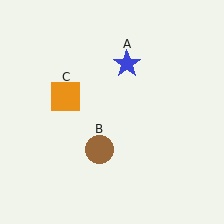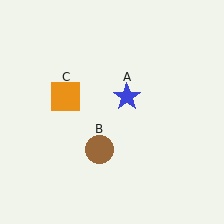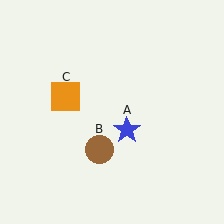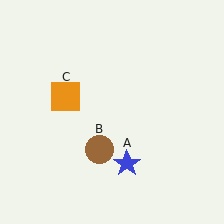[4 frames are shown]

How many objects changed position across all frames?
1 object changed position: blue star (object A).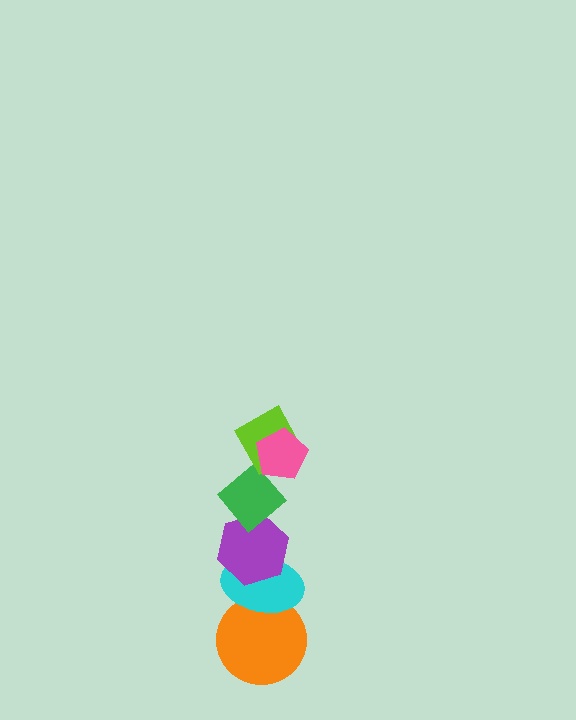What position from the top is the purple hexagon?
The purple hexagon is 4th from the top.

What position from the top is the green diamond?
The green diamond is 3rd from the top.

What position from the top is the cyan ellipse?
The cyan ellipse is 5th from the top.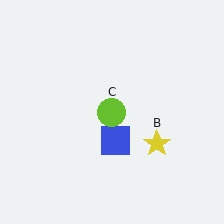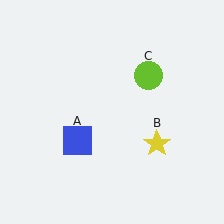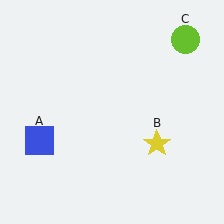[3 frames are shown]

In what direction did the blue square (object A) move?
The blue square (object A) moved left.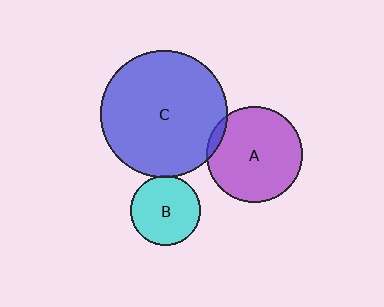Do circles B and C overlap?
Yes.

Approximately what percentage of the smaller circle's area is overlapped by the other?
Approximately 5%.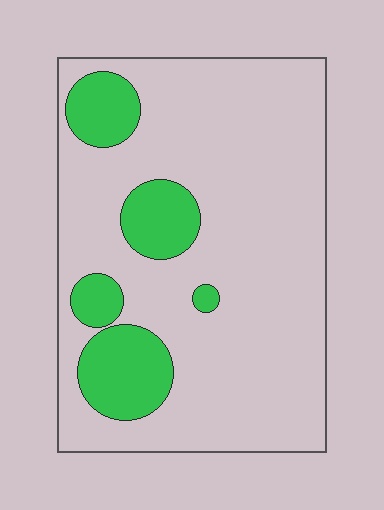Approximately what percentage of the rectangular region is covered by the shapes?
Approximately 20%.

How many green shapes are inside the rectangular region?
5.